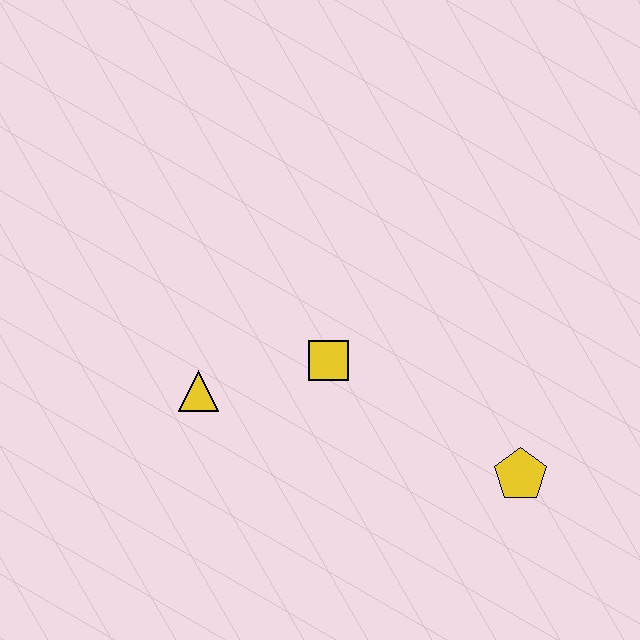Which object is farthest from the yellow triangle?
The yellow pentagon is farthest from the yellow triangle.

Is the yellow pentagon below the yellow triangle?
Yes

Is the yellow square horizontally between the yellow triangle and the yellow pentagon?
Yes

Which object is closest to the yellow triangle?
The yellow square is closest to the yellow triangle.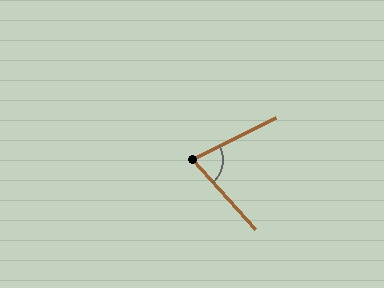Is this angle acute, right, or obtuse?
It is acute.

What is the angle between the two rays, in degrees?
Approximately 75 degrees.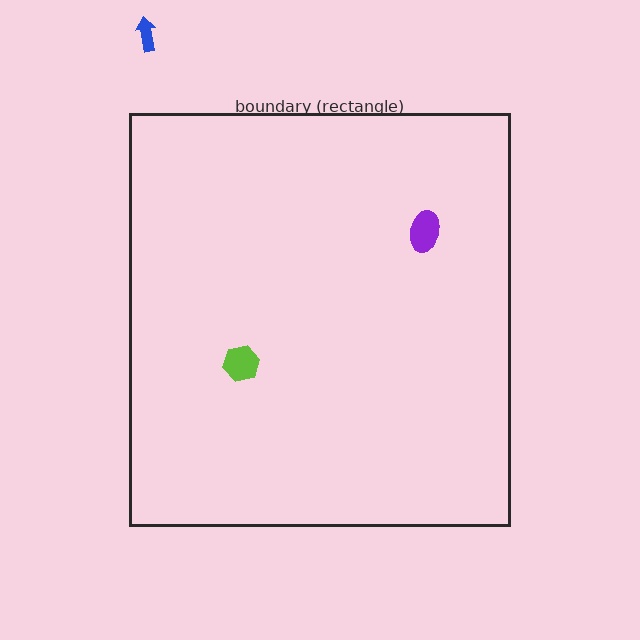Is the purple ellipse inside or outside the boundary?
Inside.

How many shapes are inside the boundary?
2 inside, 1 outside.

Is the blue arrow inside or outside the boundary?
Outside.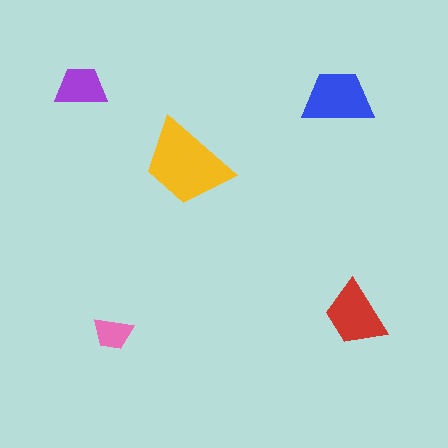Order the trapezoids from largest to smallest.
the yellow one, the blue one, the red one, the purple one, the pink one.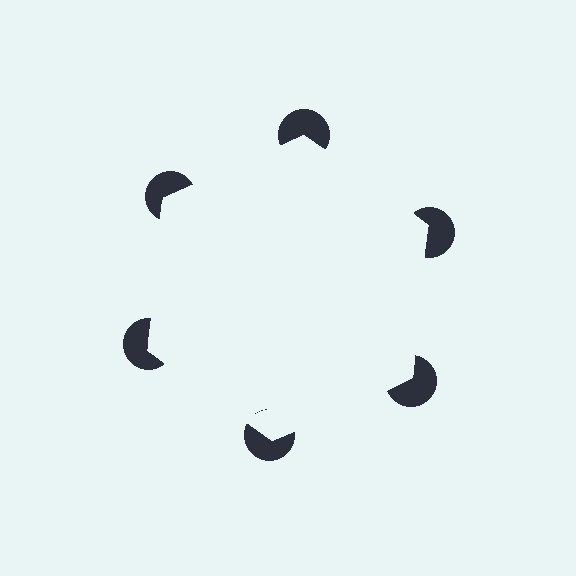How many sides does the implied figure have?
6 sides.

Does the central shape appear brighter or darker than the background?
It typically appears slightly brighter than the background, even though no actual brightness change is drawn.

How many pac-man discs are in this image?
There are 6 — one at each vertex of the illusory hexagon.